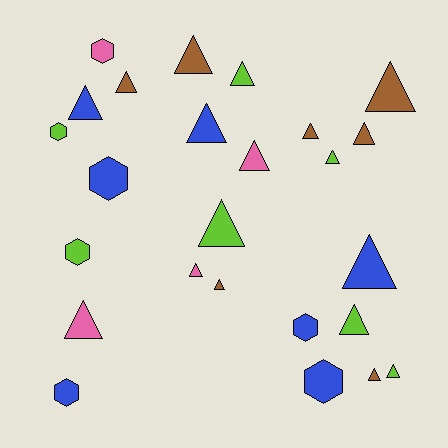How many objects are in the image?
There are 25 objects.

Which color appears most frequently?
Brown, with 7 objects.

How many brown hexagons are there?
There are no brown hexagons.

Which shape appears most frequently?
Triangle, with 18 objects.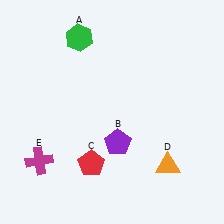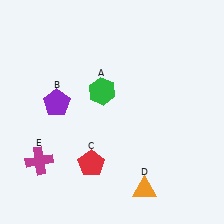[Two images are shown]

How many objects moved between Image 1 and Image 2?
3 objects moved between the two images.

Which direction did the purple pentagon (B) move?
The purple pentagon (B) moved left.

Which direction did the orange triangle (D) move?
The orange triangle (D) moved down.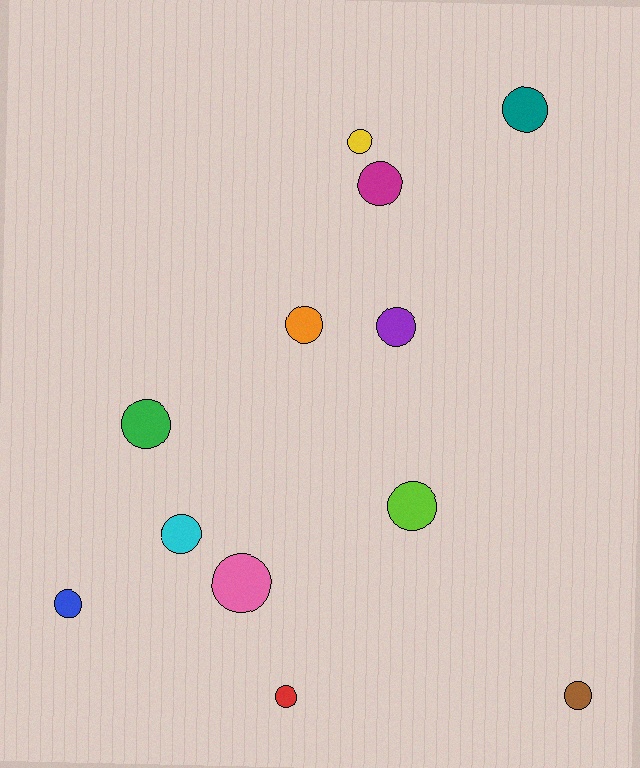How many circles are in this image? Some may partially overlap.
There are 12 circles.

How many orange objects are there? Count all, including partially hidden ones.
There is 1 orange object.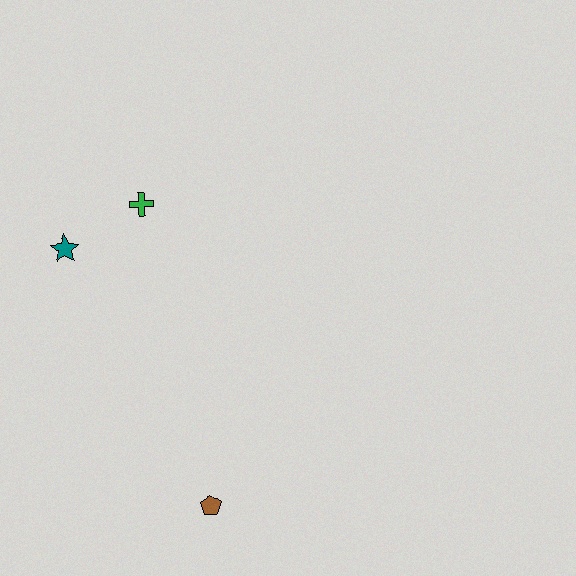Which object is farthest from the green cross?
The brown pentagon is farthest from the green cross.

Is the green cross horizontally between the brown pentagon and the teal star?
Yes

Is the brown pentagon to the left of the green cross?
No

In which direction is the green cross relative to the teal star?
The green cross is to the right of the teal star.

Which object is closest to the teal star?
The green cross is closest to the teal star.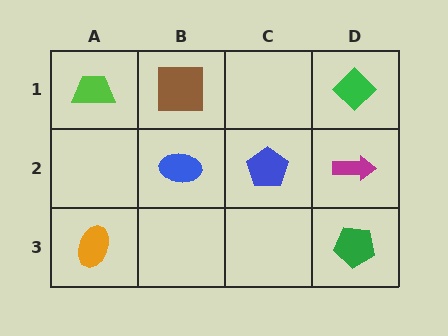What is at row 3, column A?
An orange ellipse.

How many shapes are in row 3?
2 shapes.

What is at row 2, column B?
A blue ellipse.